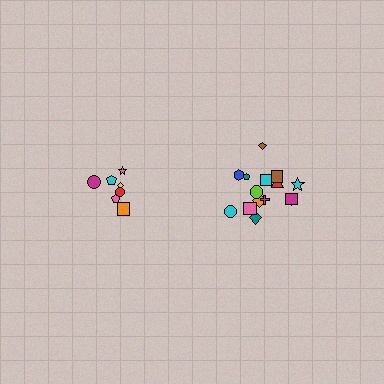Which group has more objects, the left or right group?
The right group.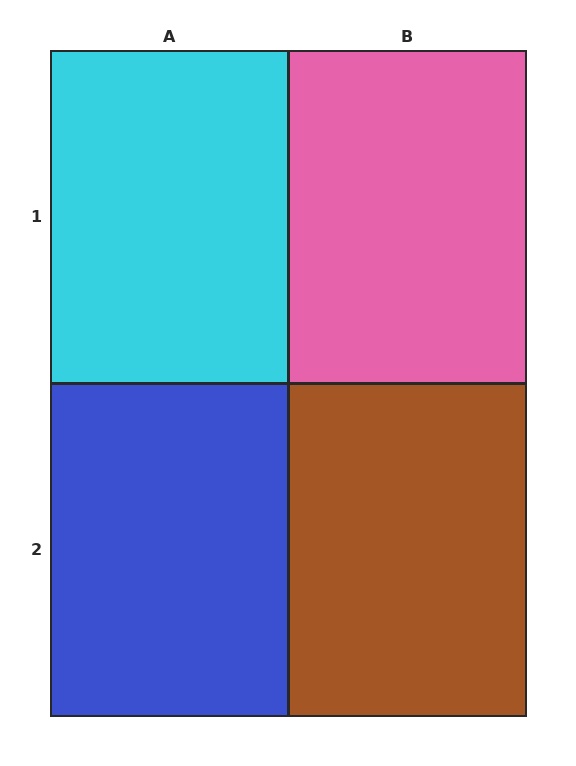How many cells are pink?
1 cell is pink.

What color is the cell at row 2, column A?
Blue.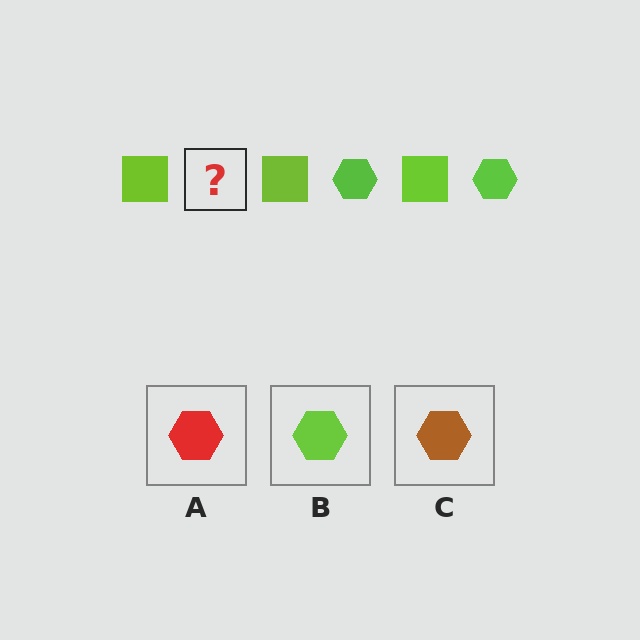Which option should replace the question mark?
Option B.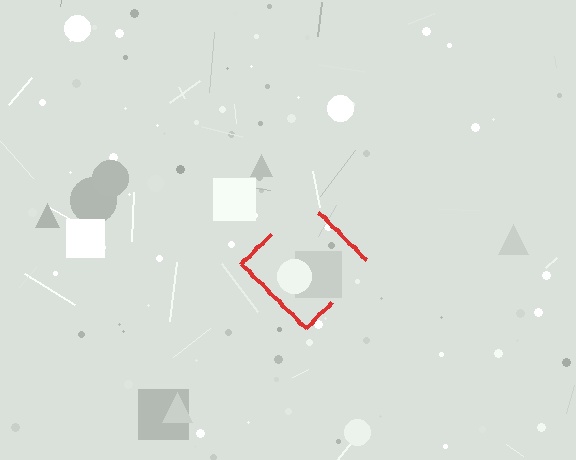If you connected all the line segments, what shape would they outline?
They would outline a diamond.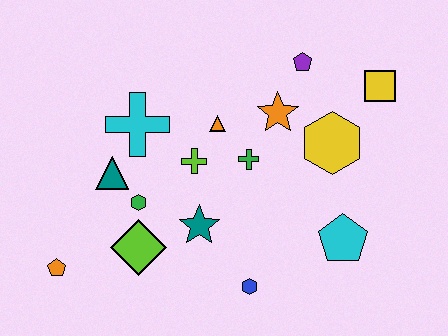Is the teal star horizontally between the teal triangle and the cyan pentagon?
Yes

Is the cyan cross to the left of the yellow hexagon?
Yes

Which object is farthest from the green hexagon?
The yellow square is farthest from the green hexagon.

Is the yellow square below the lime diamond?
No